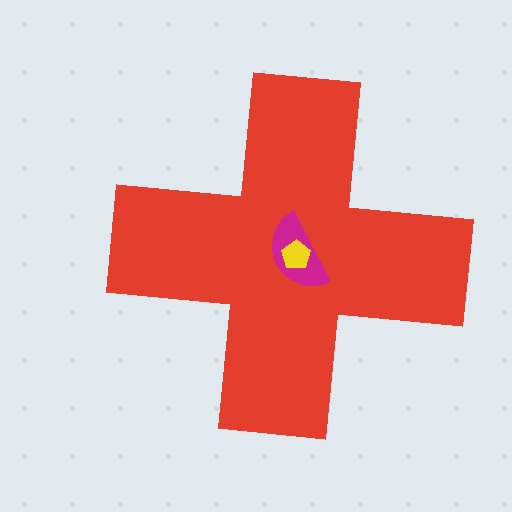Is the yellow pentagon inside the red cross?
Yes.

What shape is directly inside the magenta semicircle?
The yellow pentagon.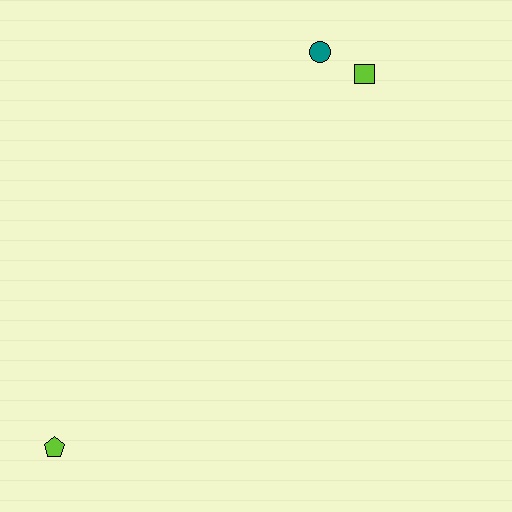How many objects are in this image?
There are 3 objects.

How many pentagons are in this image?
There is 1 pentagon.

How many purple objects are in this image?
There are no purple objects.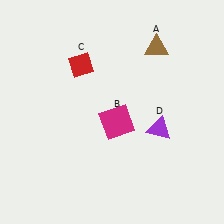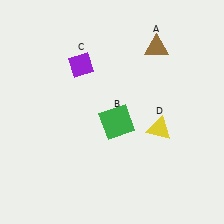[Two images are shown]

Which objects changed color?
B changed from magenta to green. C changed from red to purple. D changed from purple to yellow.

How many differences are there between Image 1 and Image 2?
There are 3 differences between the two images.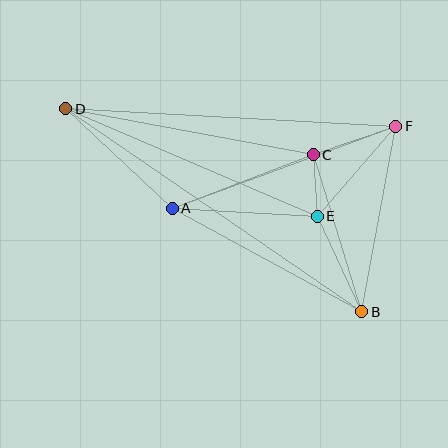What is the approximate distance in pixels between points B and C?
The distance between B and C is approximately 164 pixels.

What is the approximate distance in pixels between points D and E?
The distance between D and E is approximately 273 pixels.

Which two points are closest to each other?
Points C and E are closest to each other.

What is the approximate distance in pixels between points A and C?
The distance between A and C is approximately 151 pixels.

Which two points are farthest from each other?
Points B and D are farthest from each other.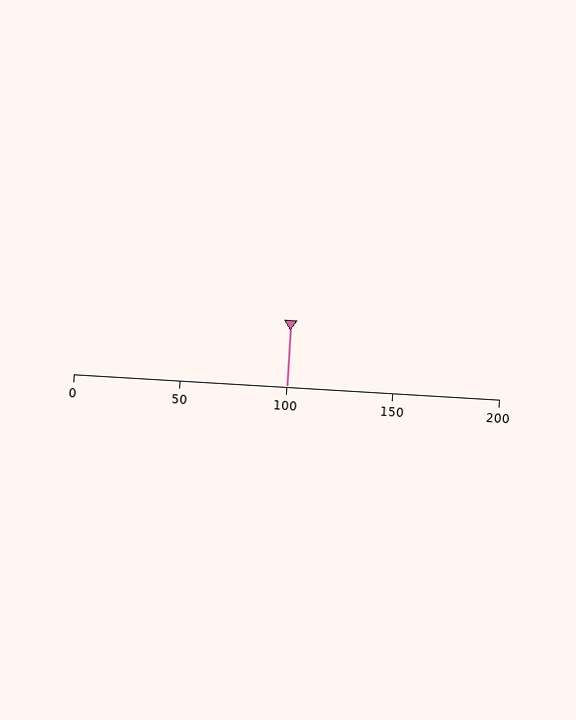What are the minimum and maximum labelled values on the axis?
The axis runs from 0 to 200.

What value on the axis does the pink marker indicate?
The marker indicates approximately 100.